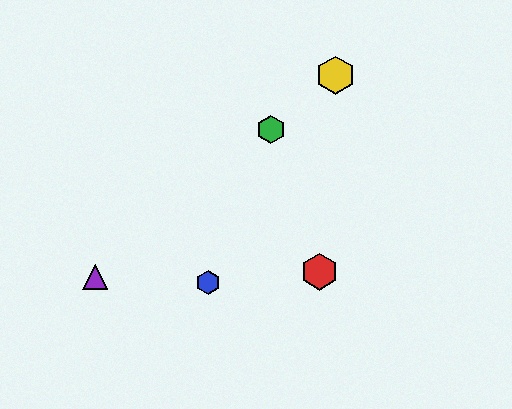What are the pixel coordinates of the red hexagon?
The red hexagon is at (320, 272).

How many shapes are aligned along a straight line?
3 shapes (the green hexagon, the yellow hexagon, the purple triangle) are aligned along a straight line.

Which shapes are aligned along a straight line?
The green hexagon, the yellow hexagon, the purple triangle are aligned along a straight line.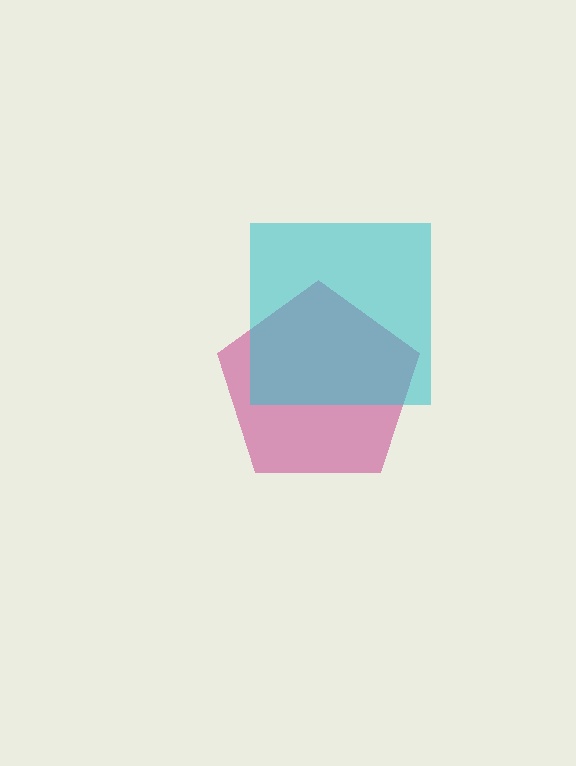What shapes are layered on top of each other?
The layered shapes are: a magenta pentagon, a cyan square.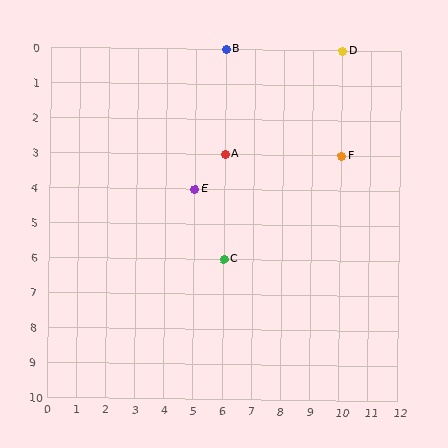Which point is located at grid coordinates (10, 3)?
Point F is at (10, 3).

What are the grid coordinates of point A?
Point A is at grid coordinates (6, 3).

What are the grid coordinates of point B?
Point B is at grid coordinates (6, 0).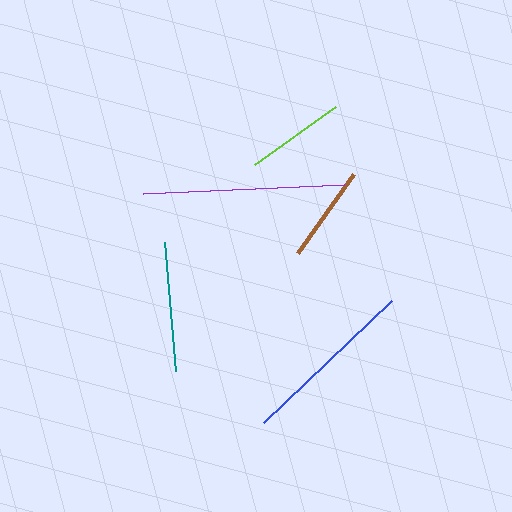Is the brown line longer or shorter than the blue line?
The blue line is longer than the brown line.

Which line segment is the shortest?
The brown line is the shortest at approximately 96 pixels.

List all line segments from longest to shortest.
From longest to shortest: purple, blue, teal, lime, brown.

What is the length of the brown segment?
The brown segment is approximately 96 pixels long.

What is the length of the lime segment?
The lime segment is approximately 100 pixels long.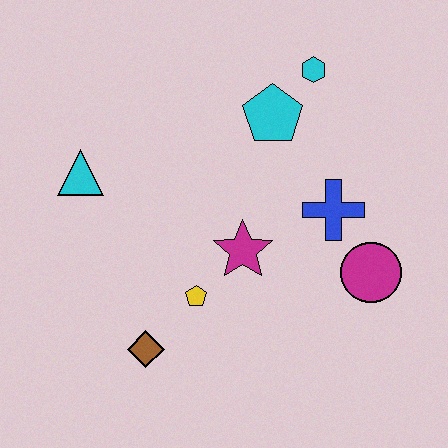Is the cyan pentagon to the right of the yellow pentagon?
Yes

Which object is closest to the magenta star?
The yellow pentagon is closest to the magenta star.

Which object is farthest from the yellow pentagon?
The cyan hexagon is farthest from the yellow pentagon.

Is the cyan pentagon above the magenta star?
Yes